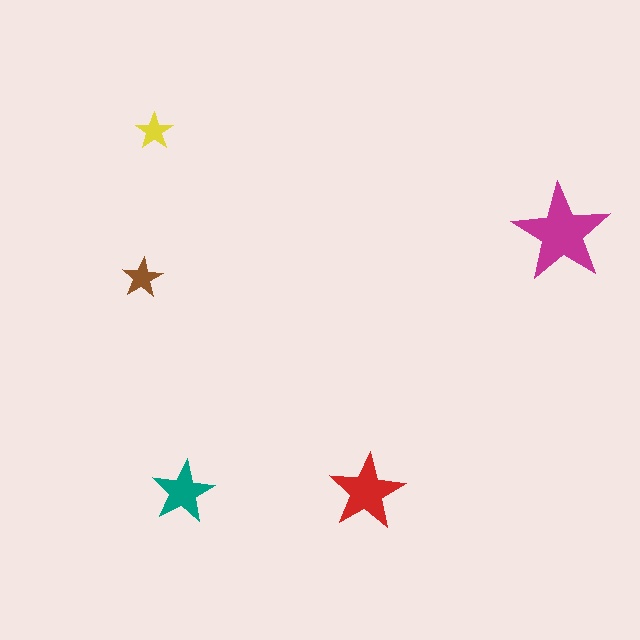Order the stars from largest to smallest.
the magenta one, the red one, the teal one, the brown one, the yellow one.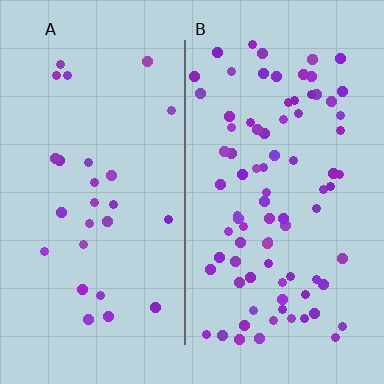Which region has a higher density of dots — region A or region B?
B (the right).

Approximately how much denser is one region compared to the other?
Approximately 3.1× — region B over region A.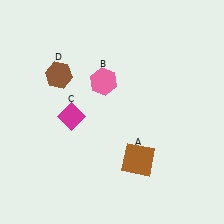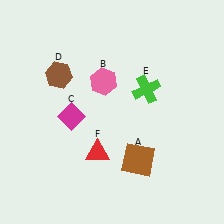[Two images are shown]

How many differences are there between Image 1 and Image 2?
There are 2 differences between the two images.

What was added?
A green cross (E), a red triangle (F) were added in Image 2.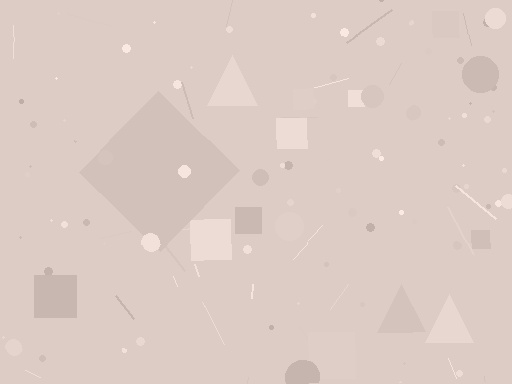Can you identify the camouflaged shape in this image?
The camouflaged shape is a diamond.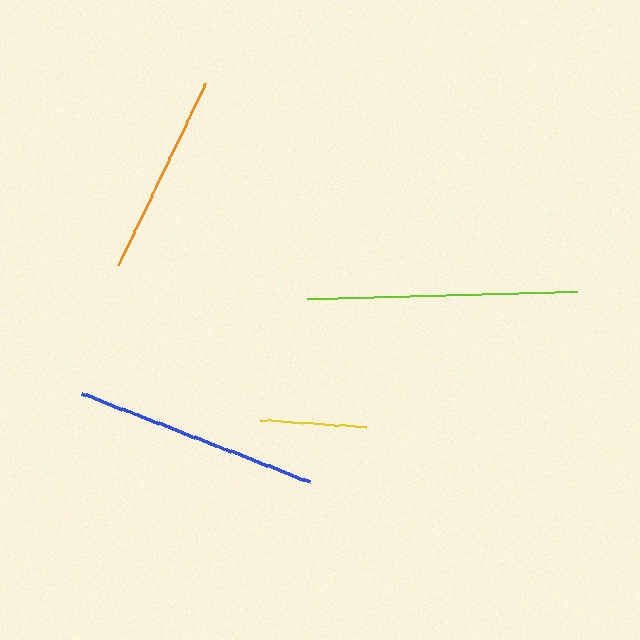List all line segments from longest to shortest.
From longest to shortest: lime, blue, orange, yellow.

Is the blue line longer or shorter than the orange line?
The blue line is longer than the orange line.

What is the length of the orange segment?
The orange segment is approximately 201 pixels long.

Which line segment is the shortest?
The yellow line is the shortest at approximately 106 pixels.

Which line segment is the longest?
The lime line is the longest at approximately 270 pixels.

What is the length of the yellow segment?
The yellow segment is approximately 106 pixels long.